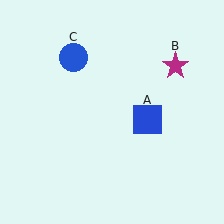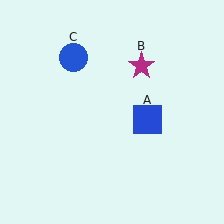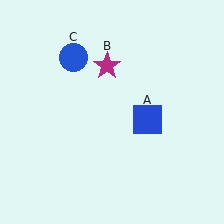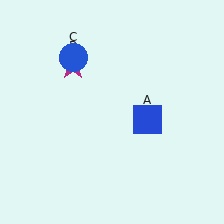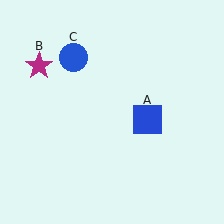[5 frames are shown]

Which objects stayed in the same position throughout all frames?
Blue square (object A) and blue circle (object C) remained stationary.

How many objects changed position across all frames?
1 object changed position: magenta star (object B).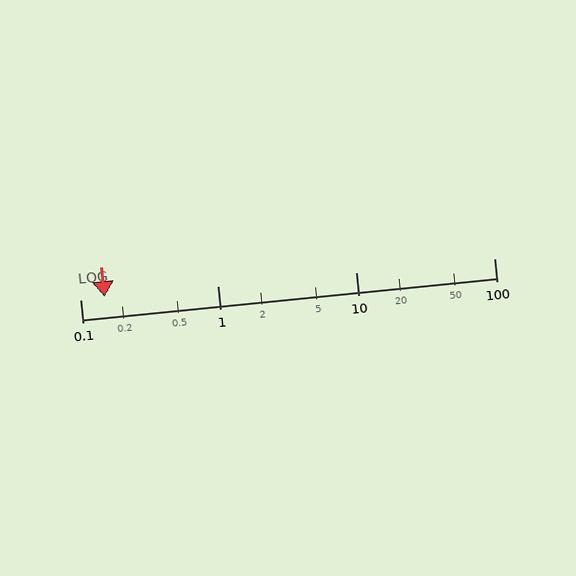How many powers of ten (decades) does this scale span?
The scale spans 3 decades, from 0.1 to 100.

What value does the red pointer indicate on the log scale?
The pointer indicates approximately 0.15.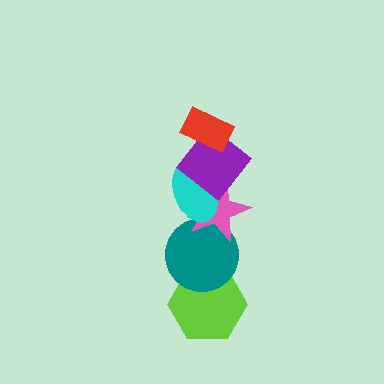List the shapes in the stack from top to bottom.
From top to bottom: the red rectangle, the purple diamond, the cyan ellipse, the pink star, the teal circle, the lime hexagon.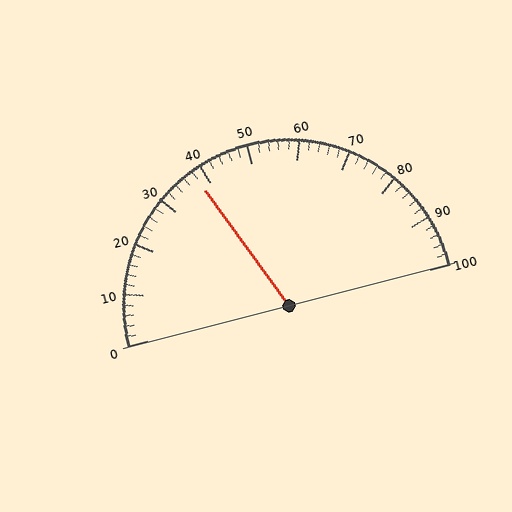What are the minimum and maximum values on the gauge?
The gauge ranges from 0 to 100.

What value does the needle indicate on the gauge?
The needle indicates approximately 38.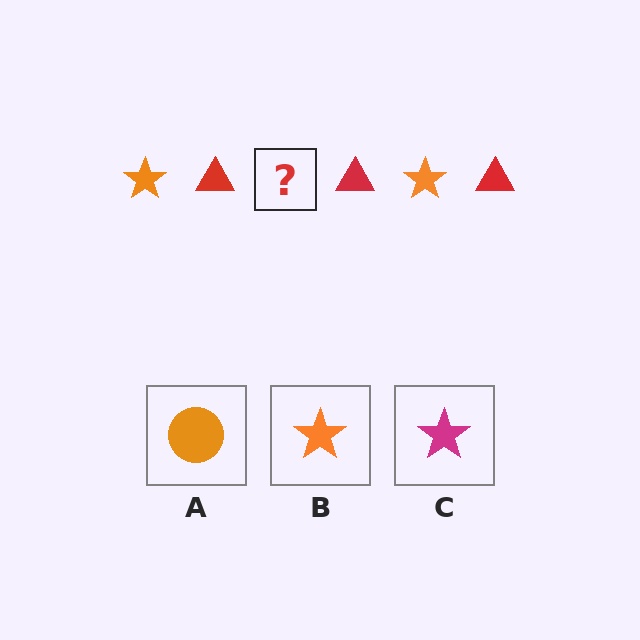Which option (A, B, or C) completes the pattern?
B.